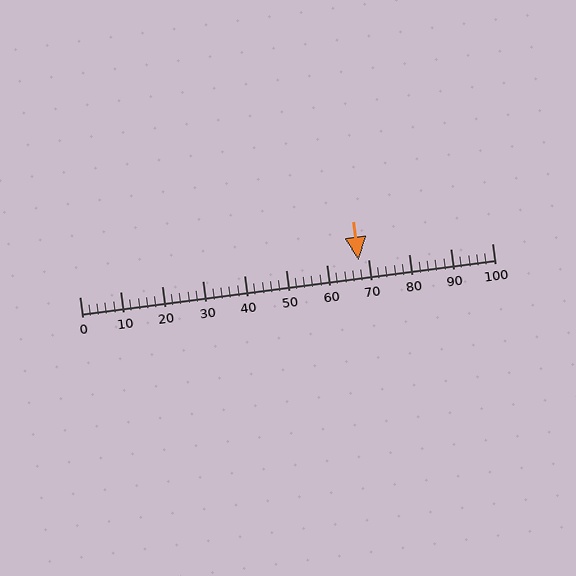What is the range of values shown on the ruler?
The ruler shows values from 0 to 100.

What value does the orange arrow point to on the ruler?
The orange arrow points to approximately 68.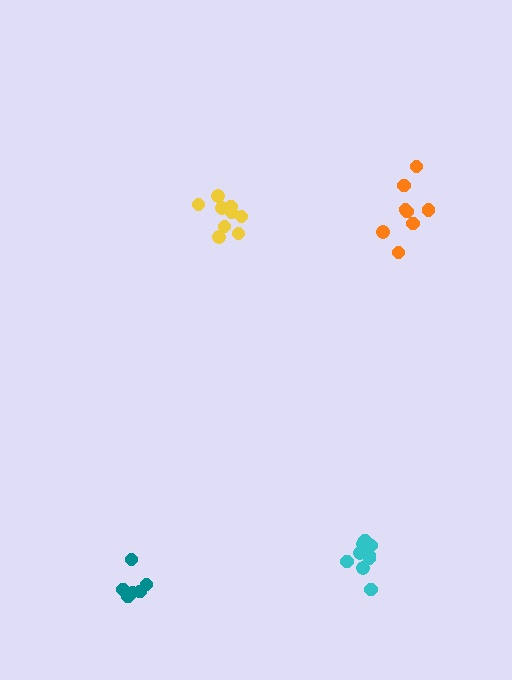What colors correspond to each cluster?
The clusters are colored: cyan, teal, orange, yellow.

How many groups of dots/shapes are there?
There are 4 groups.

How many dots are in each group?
Group 1: 9 dots, Group 2: 6 dots, Group 3: 8 dots, Group 4: 9 dots (32 total).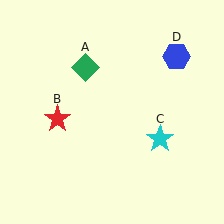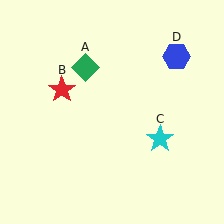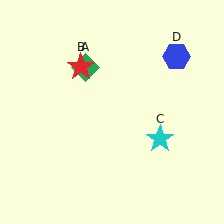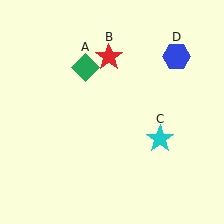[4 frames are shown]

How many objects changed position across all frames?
1 object changed position: red star (object B).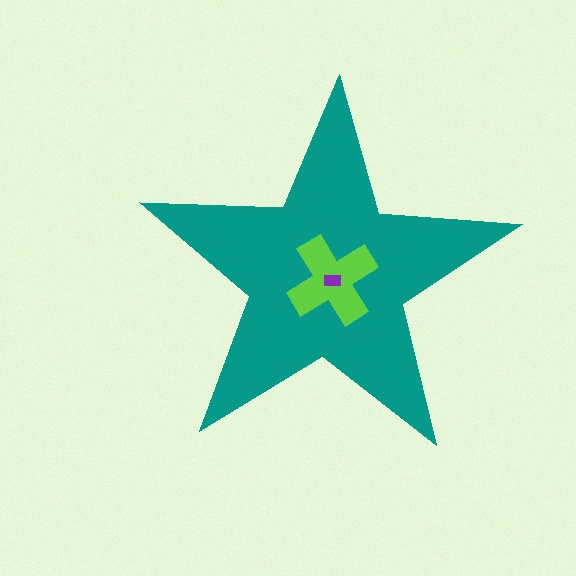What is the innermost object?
The purple rectangle.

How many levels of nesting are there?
3.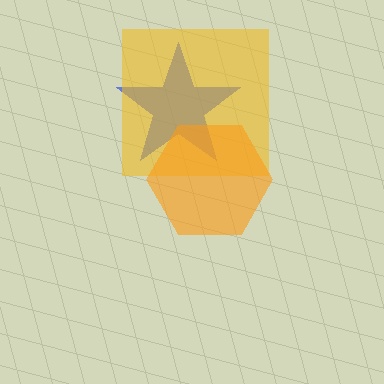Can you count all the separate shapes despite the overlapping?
Yes, there are 3 separate shapes.